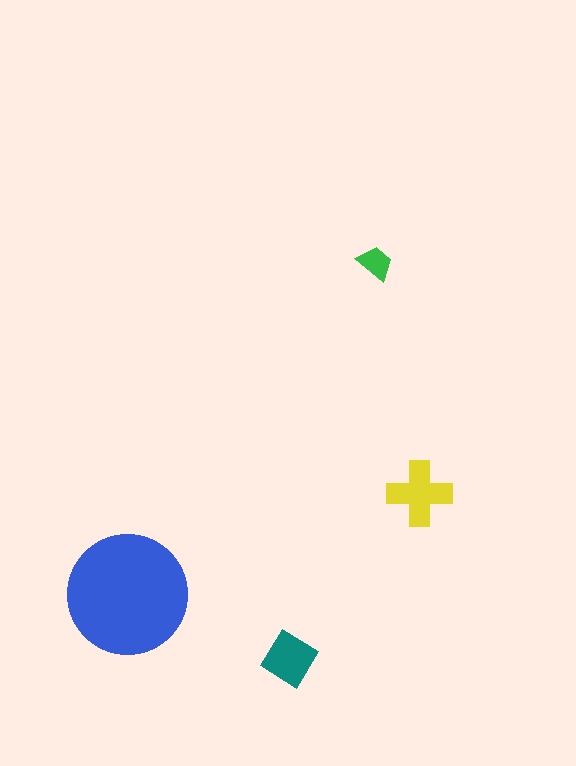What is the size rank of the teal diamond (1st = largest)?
3rd.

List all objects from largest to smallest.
The blue circle, the yellow cross, the teal diamond, the green trapezoid.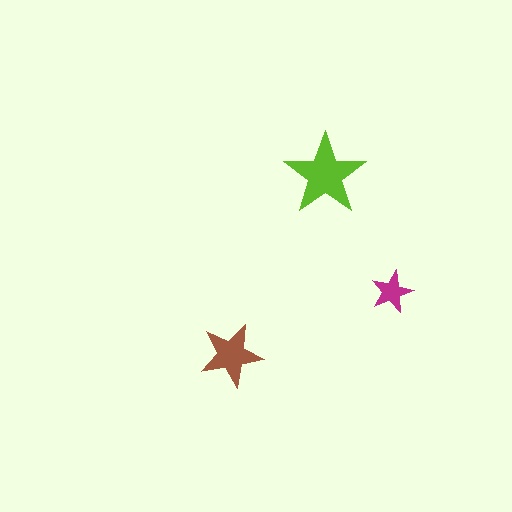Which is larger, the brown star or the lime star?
The lime one.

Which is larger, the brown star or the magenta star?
The brown one.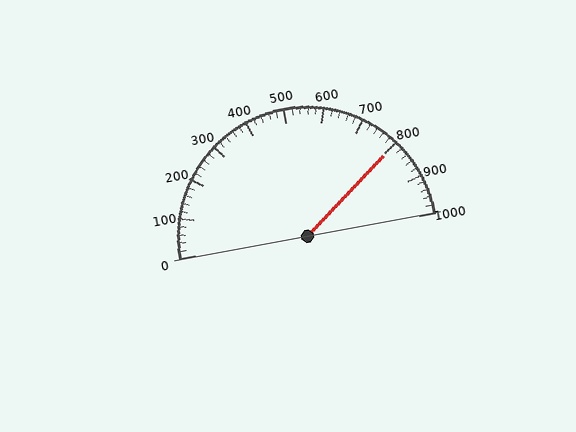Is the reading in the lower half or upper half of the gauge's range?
The reading is in the upper half of the range (0 to 1000).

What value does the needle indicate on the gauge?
The needle indicates approximately 800.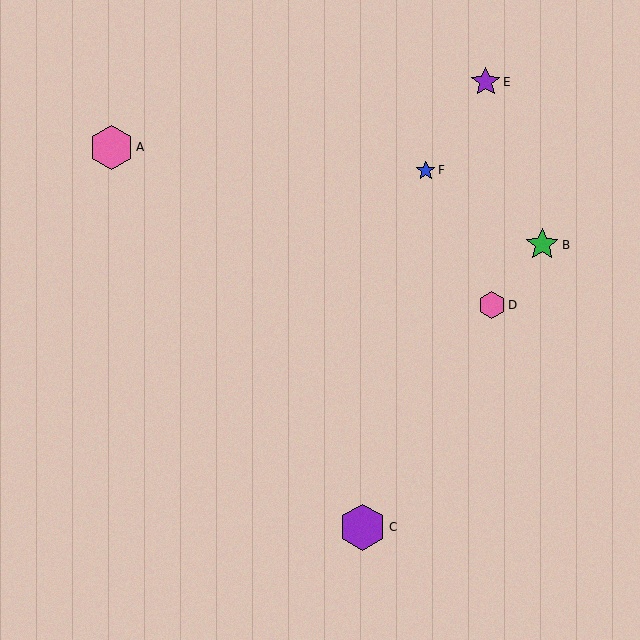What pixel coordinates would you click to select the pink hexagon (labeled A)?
Click at (111, 147) to select the pink hexagon A.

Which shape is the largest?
The purple hexagon (labeled C) is the largest.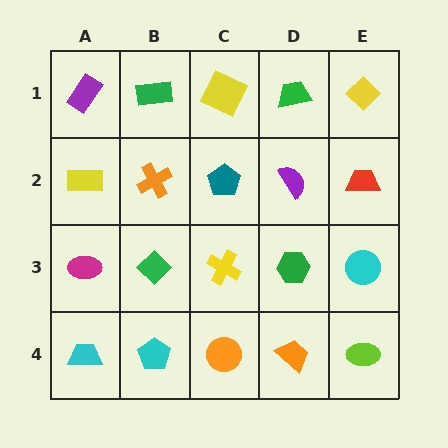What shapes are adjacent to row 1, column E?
A red trapezoid (row 2, column E), a green trapezoid (row 1, column D).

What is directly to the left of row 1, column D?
A yellow square.